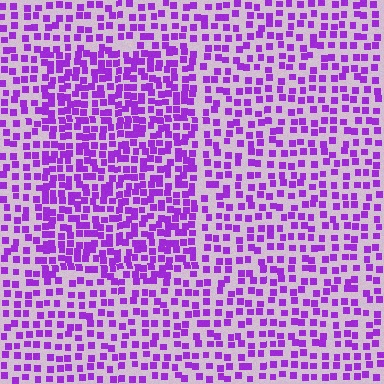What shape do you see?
I see a rectangle.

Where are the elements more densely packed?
The elements are more densely packed inside the rectangle boundary.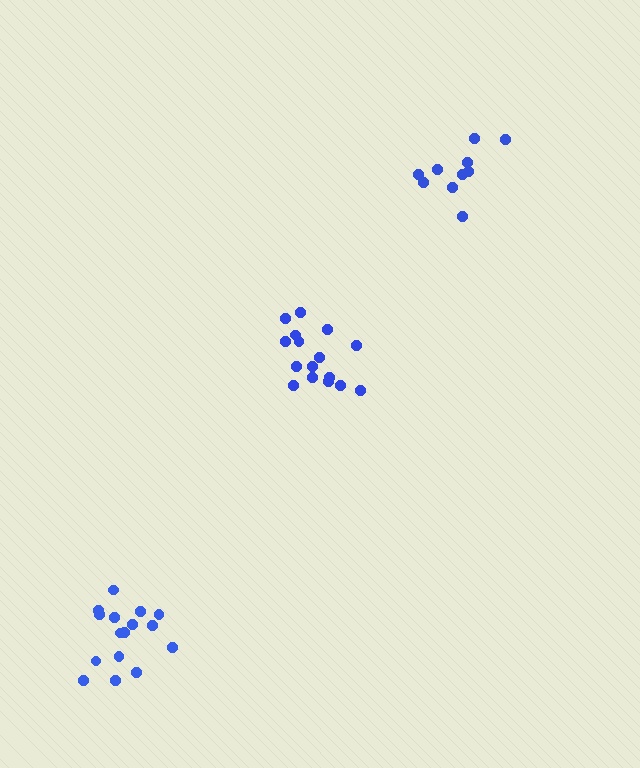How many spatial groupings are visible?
There are 3 spatial groupings.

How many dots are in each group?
Group 1: 10 dots, Group 2: 16 dots, Group 3: 16 dots (42 total).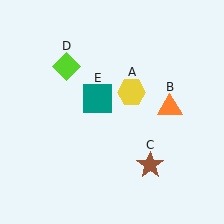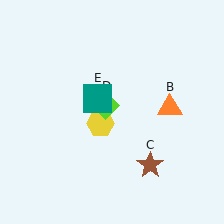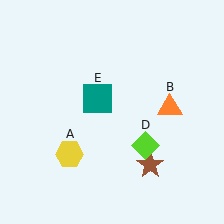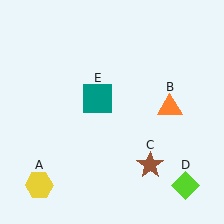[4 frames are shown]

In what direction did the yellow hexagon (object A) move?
The yellow hexagon (object A) moved down and to the left.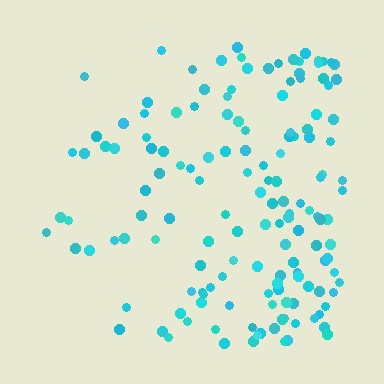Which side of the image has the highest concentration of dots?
The right.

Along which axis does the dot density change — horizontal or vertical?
Horizontal.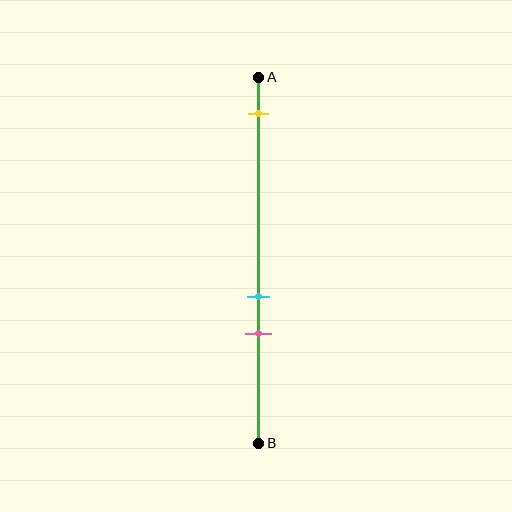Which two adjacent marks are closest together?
The cyan and pink marks are the closest adjacent pair.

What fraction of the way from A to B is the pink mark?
The pink mark is approximately 70% (0.7) of the way from A to B.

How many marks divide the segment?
There are 3 marks dividing the segment.